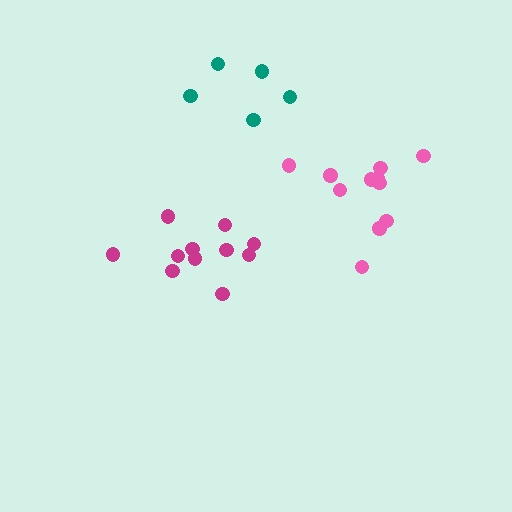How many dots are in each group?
Group 1: 11 dots, Group 2: 11 dots, Group 3: 5 dots (27 total).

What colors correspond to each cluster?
The clusters are colored: magenta, pink, teal.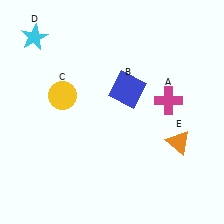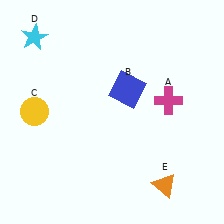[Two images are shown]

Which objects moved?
The objects that moved are: the yellow circle (C), the orange triangle (E).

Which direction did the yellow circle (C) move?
The yellow circle (C) moved left.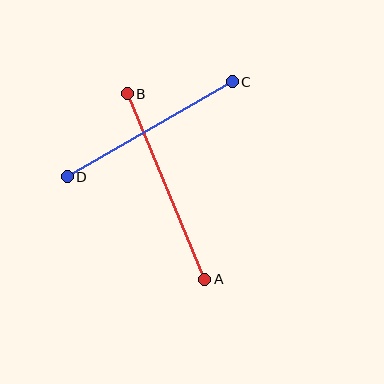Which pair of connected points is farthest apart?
Points A and B are farthest apart.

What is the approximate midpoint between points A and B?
The midpoint is at approximately (166, 187) pixels.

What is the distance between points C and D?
The distance is approximately 191 pixels.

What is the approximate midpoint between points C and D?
The midpoint is at approximately (150, 129) pixels.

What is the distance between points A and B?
The distance is approximately 201 pixels.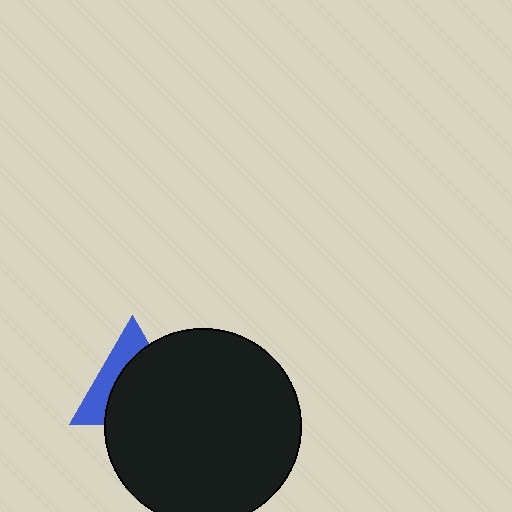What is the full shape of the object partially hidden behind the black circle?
The partially hidden object is a blue triangle.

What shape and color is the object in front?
The object in front is a black circle.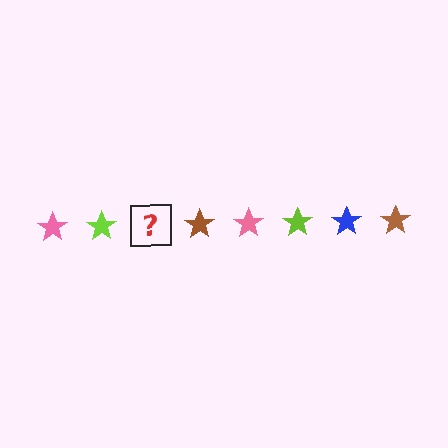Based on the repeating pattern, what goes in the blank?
The blank should be a blue star.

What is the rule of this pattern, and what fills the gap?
The rule is that the pattern cycles through pink, lime, blue, brown stars. The gap should be filled with a blue star.